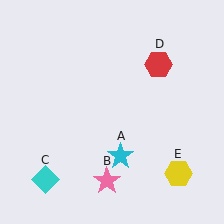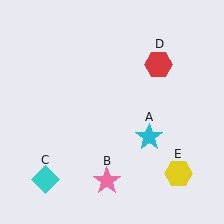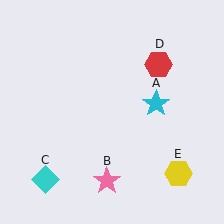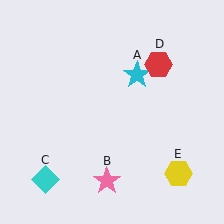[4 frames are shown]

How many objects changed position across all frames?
1 object changed position: cyan star (object A).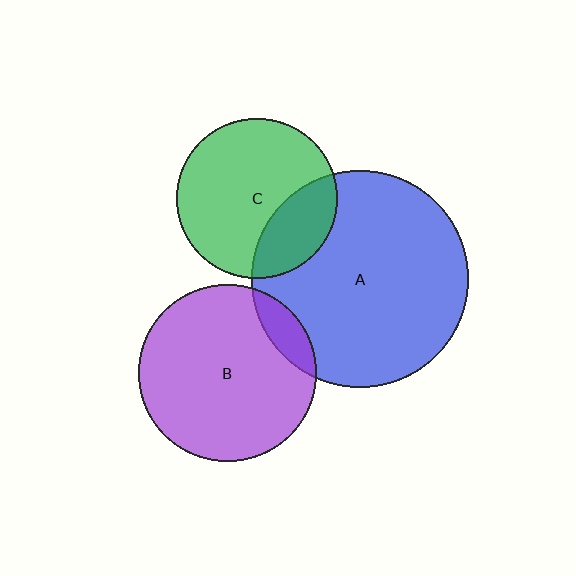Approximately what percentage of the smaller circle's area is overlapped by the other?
Approximately 25%.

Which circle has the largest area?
Circle A (blue).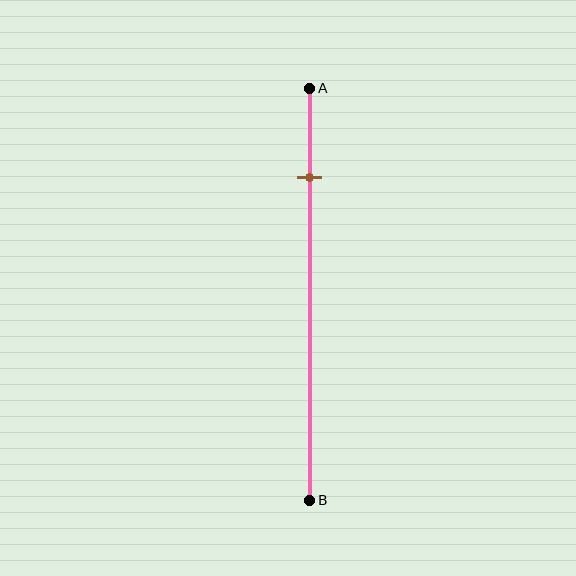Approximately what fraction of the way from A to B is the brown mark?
The brown mark is approximately 20% of the way from A to B.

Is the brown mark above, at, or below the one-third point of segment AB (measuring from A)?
The brown mark is above the one-third point of segment AB.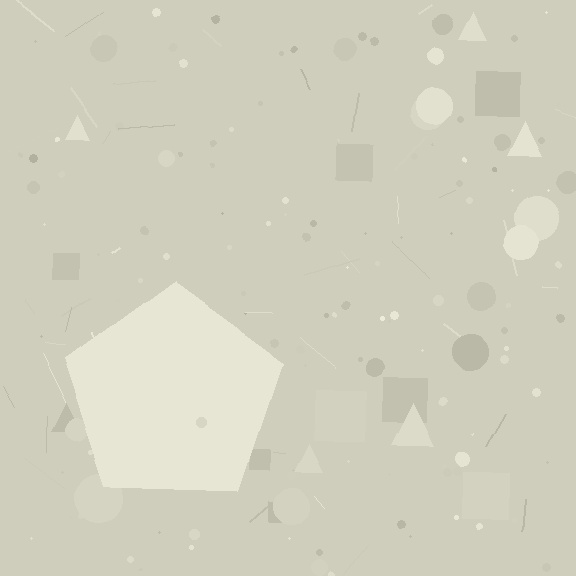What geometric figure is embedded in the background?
A pentagon is embedded in the background.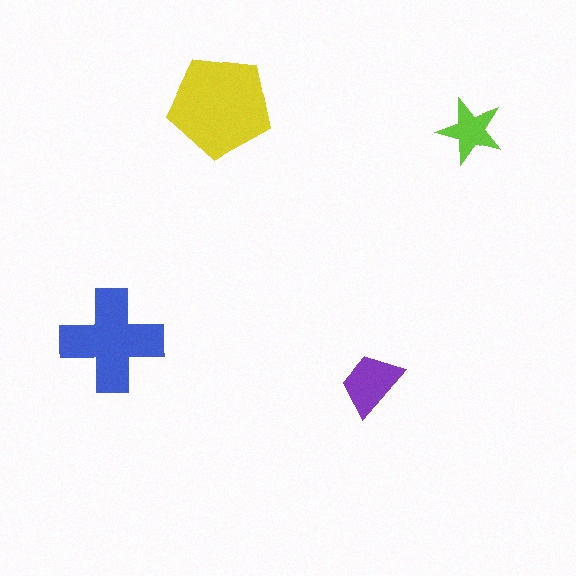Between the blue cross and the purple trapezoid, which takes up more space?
The blue cross.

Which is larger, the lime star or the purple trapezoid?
The purple trapezoid.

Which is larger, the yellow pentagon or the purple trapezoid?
The yellow pentagon.